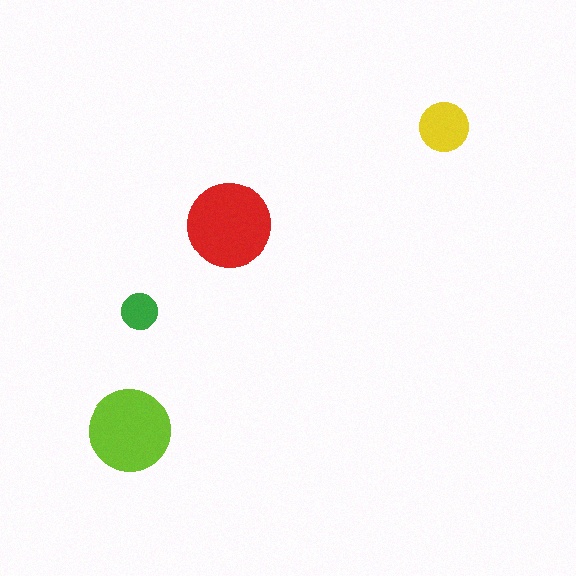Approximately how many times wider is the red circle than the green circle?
About 2.5 times wider.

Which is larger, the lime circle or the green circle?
The lime one.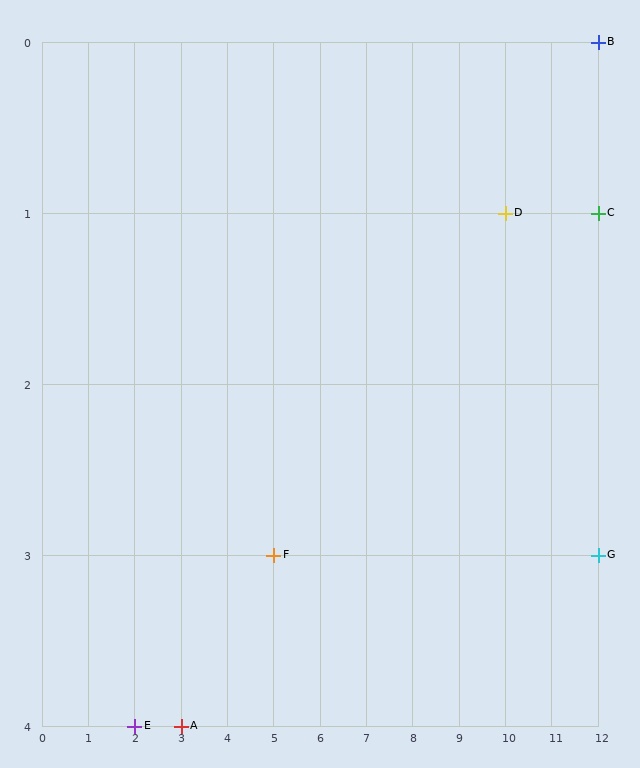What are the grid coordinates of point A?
Point A is at grid coordinates (3, 4).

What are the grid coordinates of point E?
Point E is at grid coordinates (2, 4).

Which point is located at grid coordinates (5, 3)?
Point F is at (5, 3).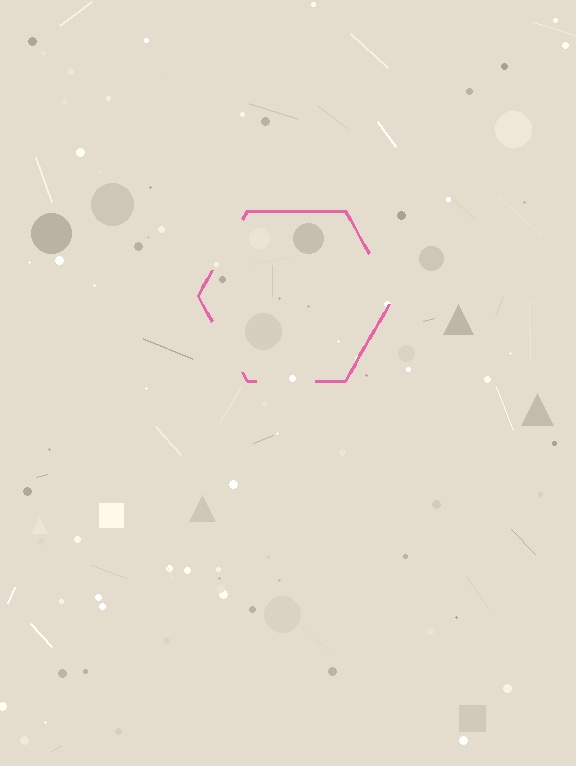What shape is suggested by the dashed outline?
The dashed outline suggests a hexagon.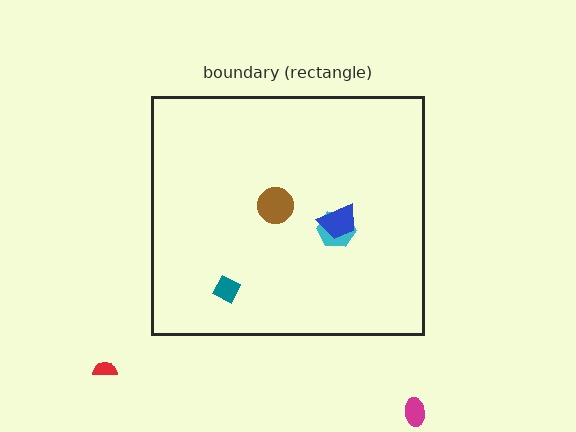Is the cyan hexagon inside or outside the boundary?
Inside.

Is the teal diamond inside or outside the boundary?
Inside.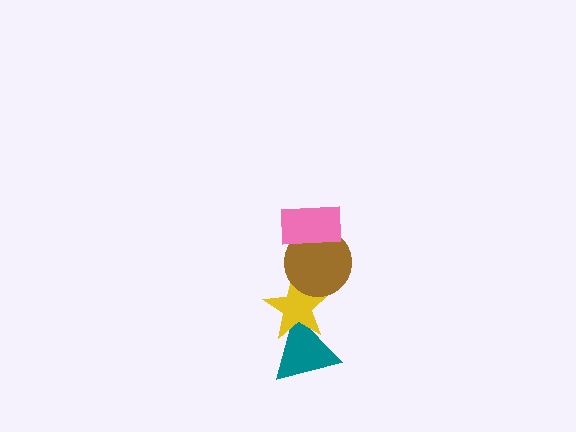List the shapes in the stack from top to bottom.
From top to bottom: the pink rectangle, the brown circle, the yellow star, the teal triangle.